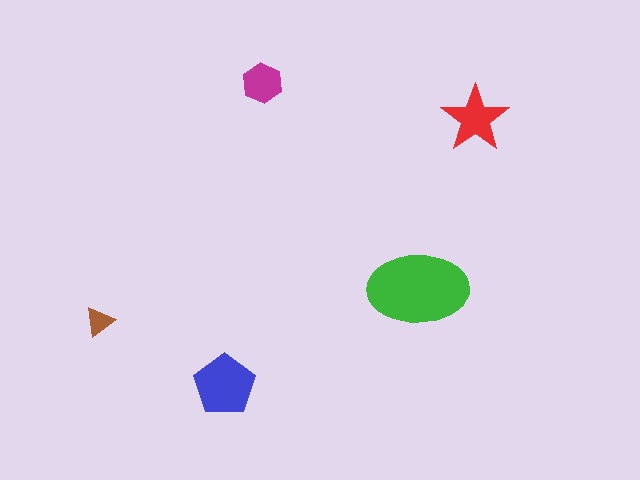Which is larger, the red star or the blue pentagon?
The blue pentagon.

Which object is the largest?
The green ellipse.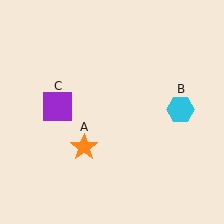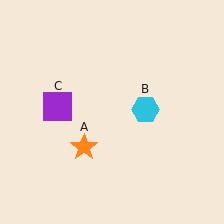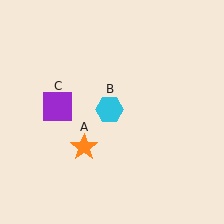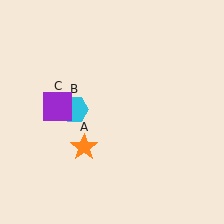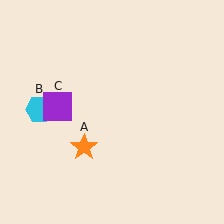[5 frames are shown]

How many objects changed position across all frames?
1 object changed position: cyan hexagon (object B).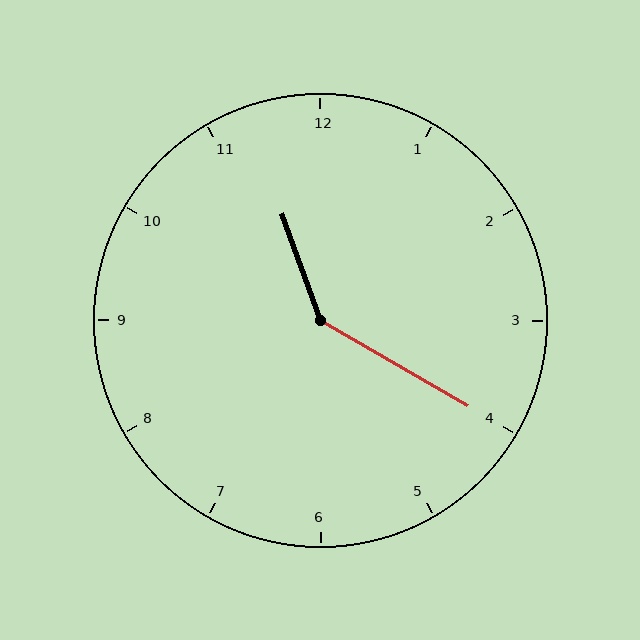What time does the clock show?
11:20.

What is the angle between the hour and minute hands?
Approximately 140 degrees.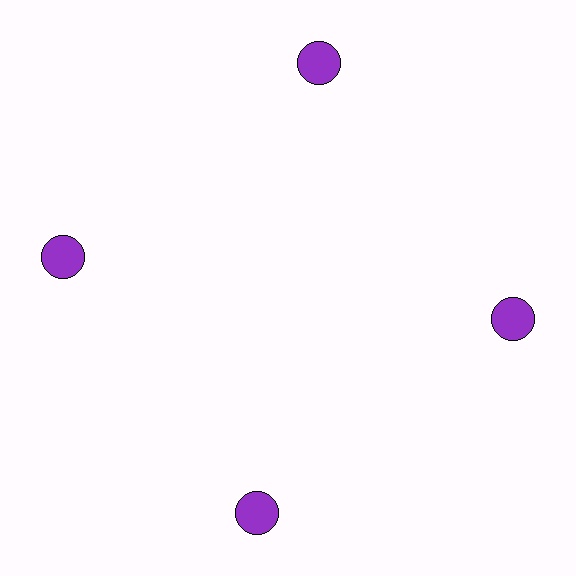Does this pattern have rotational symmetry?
Yes, this pattern has 4-fold rotational symmetry. It looks the same after rotating 90 degrees around the center.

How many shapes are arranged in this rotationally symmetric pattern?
There are 4 shapes, arranged in 4 groups of 1.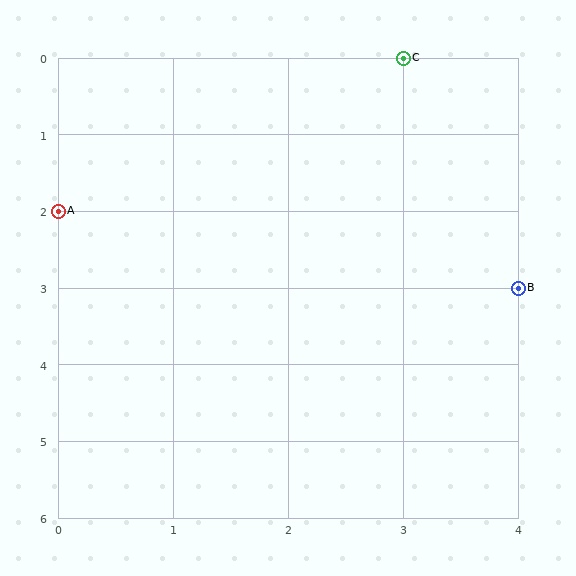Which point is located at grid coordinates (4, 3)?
Point B is at (4, 3).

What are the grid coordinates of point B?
Point B is at grid coordinates (4, 3).